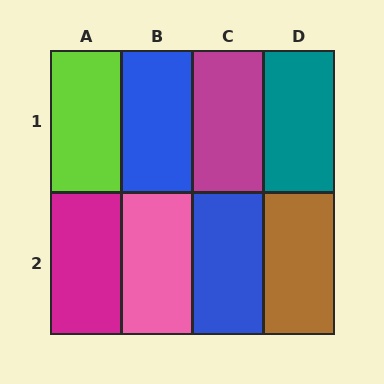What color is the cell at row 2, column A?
Magenta.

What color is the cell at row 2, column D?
Brown.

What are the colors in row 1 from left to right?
Lime, blue, magenta, teal.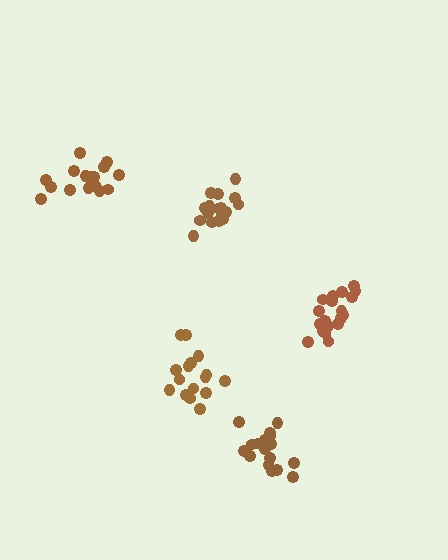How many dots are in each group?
Group 1: 17 dots, Group 2: 16 dots, Group 3: 16 dots, Group 4: 19 dots, Group 5: 18 dots (86 total).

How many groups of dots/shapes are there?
There are 5 groups.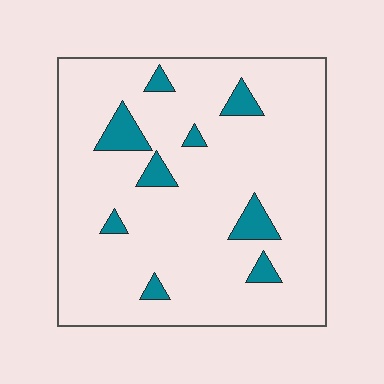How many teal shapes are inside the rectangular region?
9.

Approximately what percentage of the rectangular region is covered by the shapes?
Approximately 10%.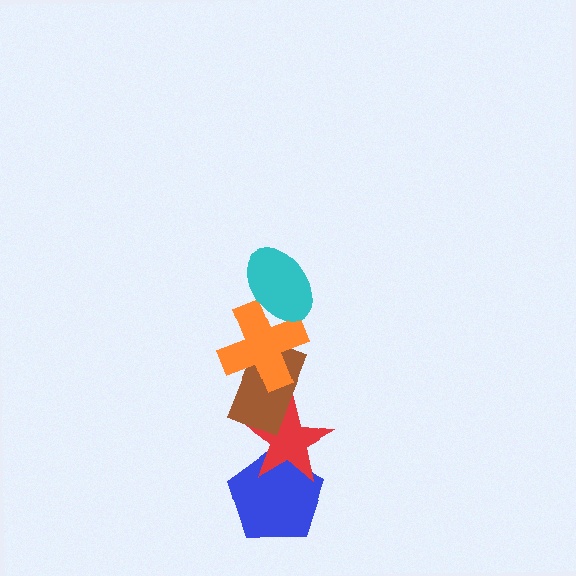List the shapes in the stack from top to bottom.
From top to bottom: the cyan ellipse, the orange cross, the brown rectangle, the red star, the blue pentagon.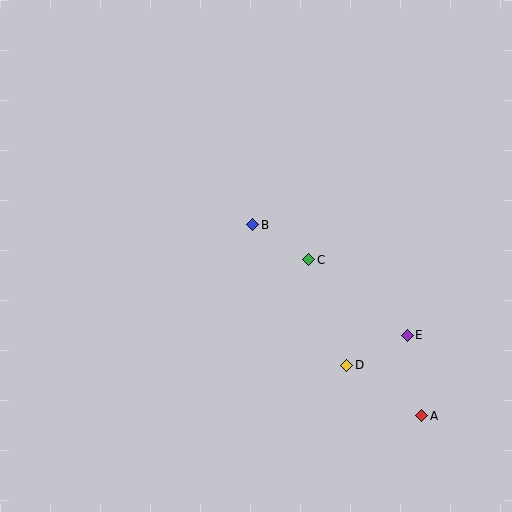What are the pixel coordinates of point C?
Point C is at (309, 260).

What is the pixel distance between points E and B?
The distance between E and B is 190 pixels.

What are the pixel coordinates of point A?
Point A is at (422, 416).